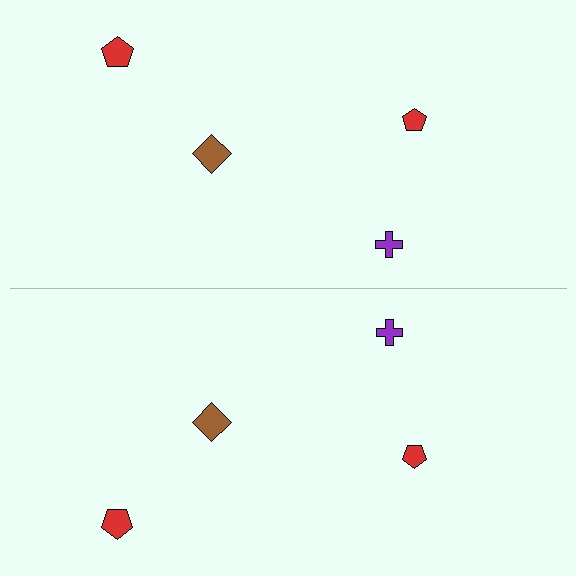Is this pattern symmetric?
Yes, this pattern has bilateral (reflection) symmetry.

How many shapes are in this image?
There are 8 shapes in this image.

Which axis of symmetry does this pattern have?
The pattern has a horizontal axis of symmetry running through the center of the image.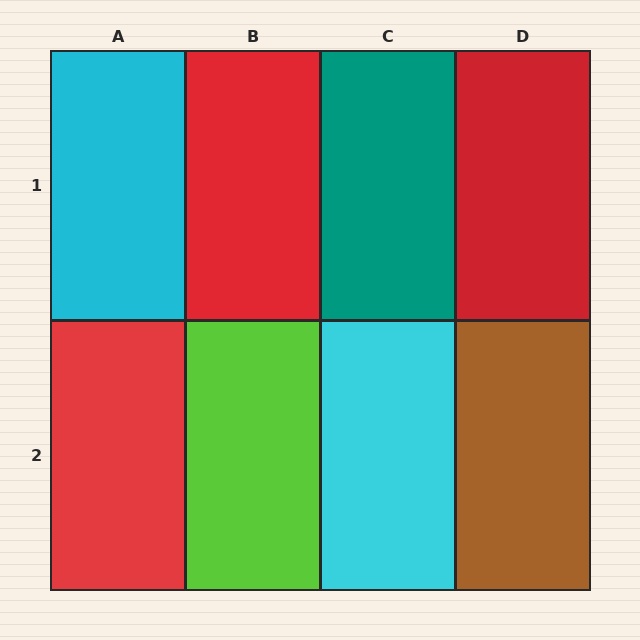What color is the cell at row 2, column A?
Red.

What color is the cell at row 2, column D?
Brown.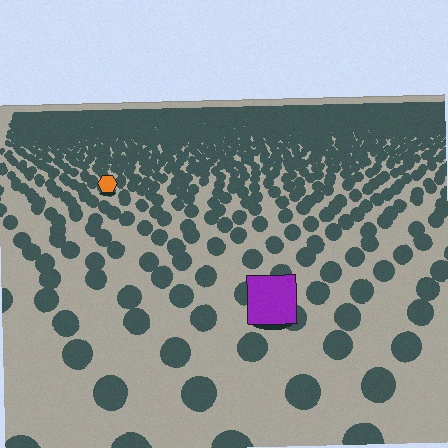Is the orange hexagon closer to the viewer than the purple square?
No. The purple square is closer — you can tell from the texture gradient: the ground texture is coarser near it.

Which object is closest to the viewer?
The purple square is closest. The texture marks near it are larger and more spread out.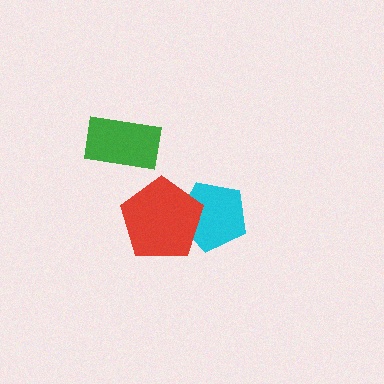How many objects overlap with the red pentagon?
1 object overlaps with the red pentagon.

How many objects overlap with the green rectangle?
0 objects overlap with the green rectangle.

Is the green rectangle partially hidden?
No, no other shape covers it.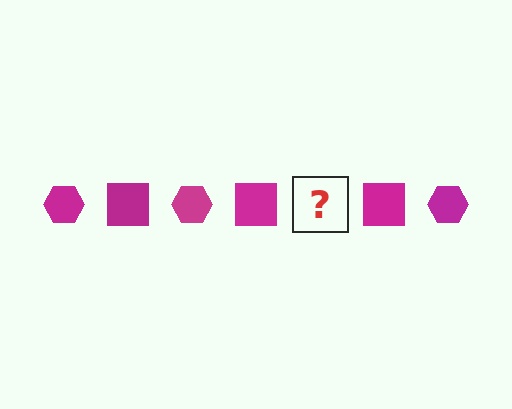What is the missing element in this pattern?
The missing element is a magenta hexagon.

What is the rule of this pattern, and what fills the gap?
The rule is that the pattern cycles through hexagon, square shapes in magenta. The gap should be filled with a magenta hexagon.